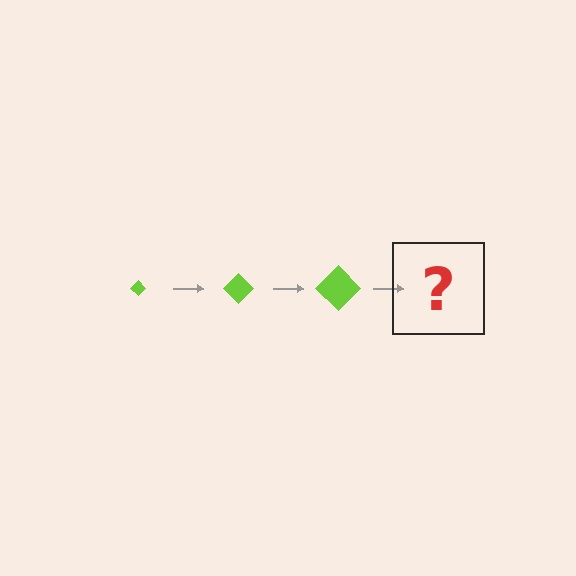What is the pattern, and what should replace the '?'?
The pattern is that the diamond gets progressively larger each step. The '?' should be a lime diamond, larger than the previous one.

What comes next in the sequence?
The next element should be a lime diamond, larger than the previous one.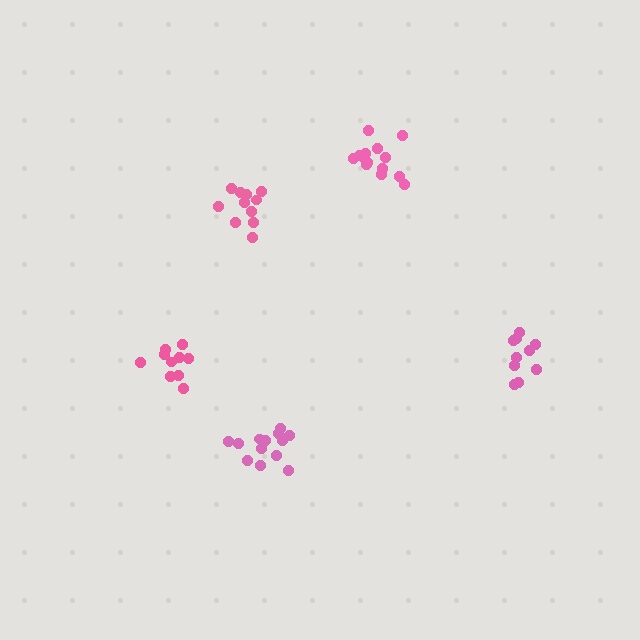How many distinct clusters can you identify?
There are 5 distinct clusters.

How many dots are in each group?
Group 1: 14 dots, Group 2: 10 dots, Group 3: 10 dots, Group 4: 14 dots, Group 5: 11 dots (59 total).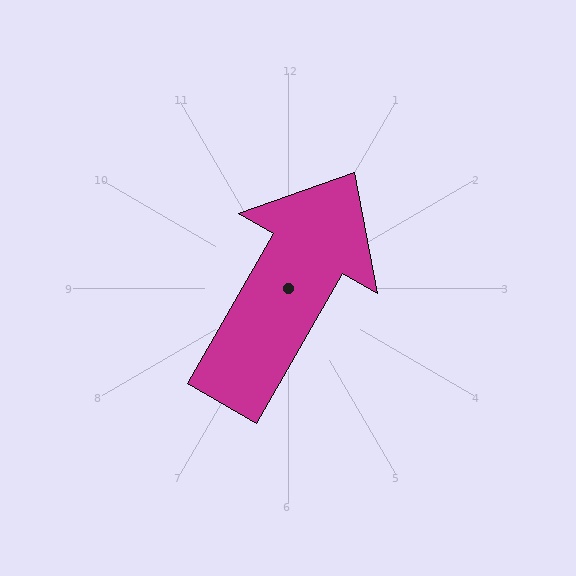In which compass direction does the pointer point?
Northeast.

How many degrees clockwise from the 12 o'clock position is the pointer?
Approximately 30 degrees.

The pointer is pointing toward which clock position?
Roughly 1 o'clock.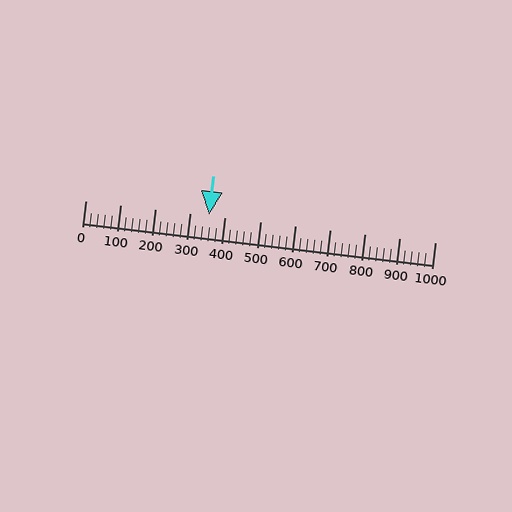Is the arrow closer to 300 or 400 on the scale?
The arrow is closer to 400.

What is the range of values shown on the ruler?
The ruler shows values from 0 to 1000.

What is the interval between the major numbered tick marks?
The major tick marks are spaced 100 units apart.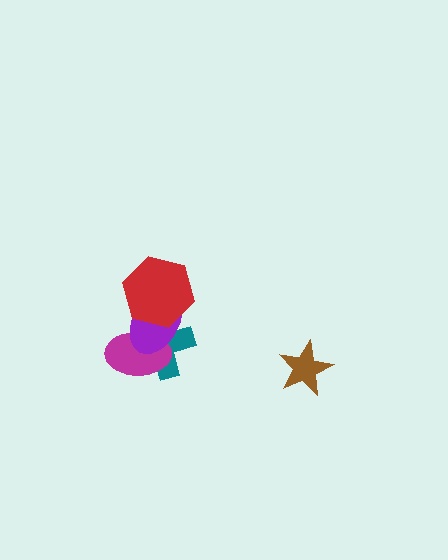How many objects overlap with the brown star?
0 objects overlap with the brown star.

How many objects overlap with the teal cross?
3 objects overlap with the teal cross.